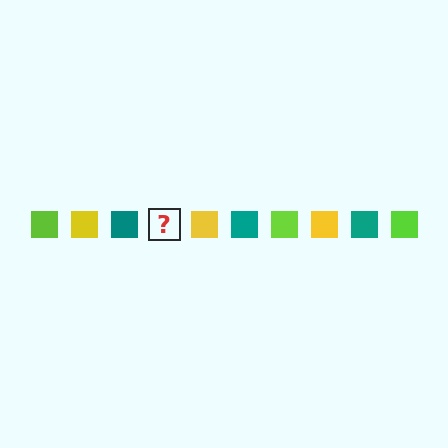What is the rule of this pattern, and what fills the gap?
The rule is that the pattern cycles through lime, yellow, teal squares. The gap should be filled with a lime square.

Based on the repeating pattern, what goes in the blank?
The blank should be a lime square.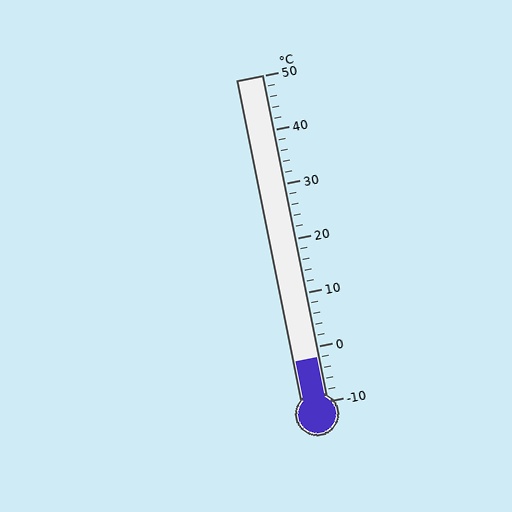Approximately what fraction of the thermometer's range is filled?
The thermometer is filled to approximately 15% of its range.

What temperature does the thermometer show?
The thermometer shows approximately -2°C.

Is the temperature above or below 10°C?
The temperature is below 10°C.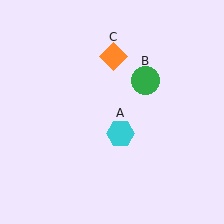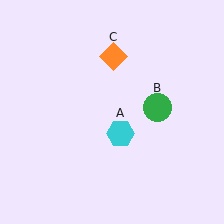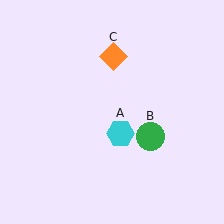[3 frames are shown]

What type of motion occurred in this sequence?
The green circle (object B) rotated clockwise around the center of the scene.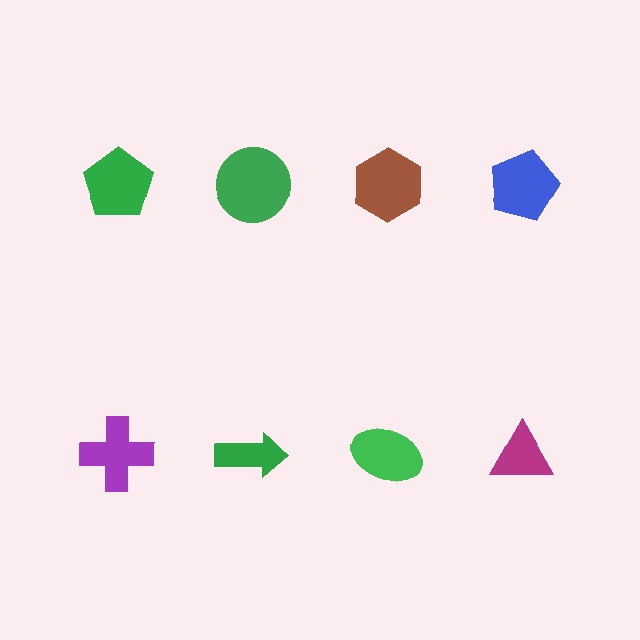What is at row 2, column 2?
A green arrow.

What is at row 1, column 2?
A green circle.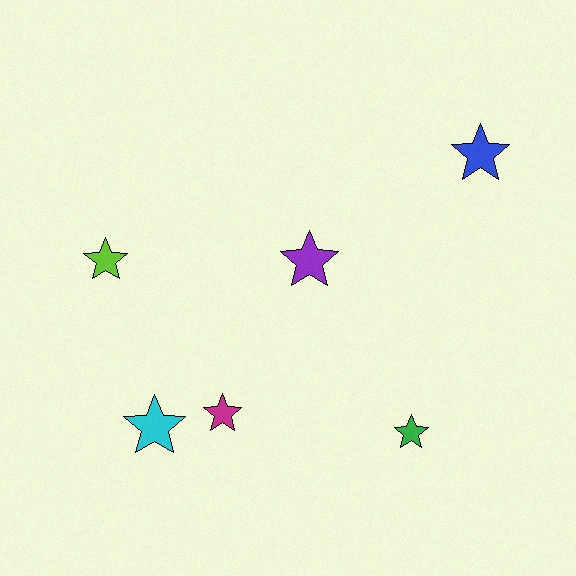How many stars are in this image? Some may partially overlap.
There are 6 stars.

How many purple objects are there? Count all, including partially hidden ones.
There is 1 purple object.